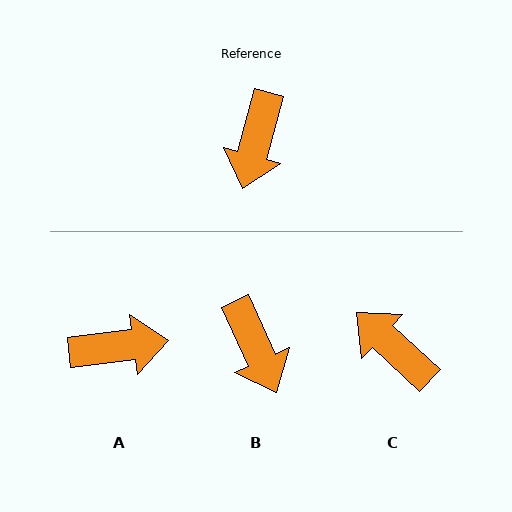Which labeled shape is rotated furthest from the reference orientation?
C, about 118 degrees away.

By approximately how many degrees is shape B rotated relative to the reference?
Approximately 40 degrees counter-clockwise.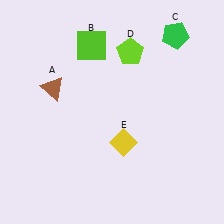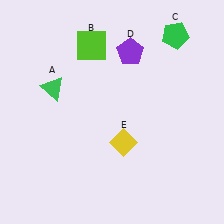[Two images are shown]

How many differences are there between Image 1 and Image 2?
There are 2 differences between the two images.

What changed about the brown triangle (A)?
In Image 1, A is brown. In Image 2, it changed to green.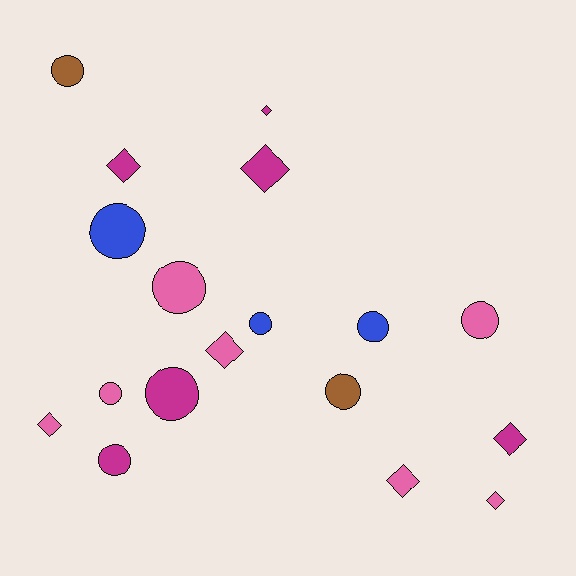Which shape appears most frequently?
Circle, with 10 objects.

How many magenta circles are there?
There are 2 magenta circles.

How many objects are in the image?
There are 18 objects.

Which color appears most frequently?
Pink, with 7 objects.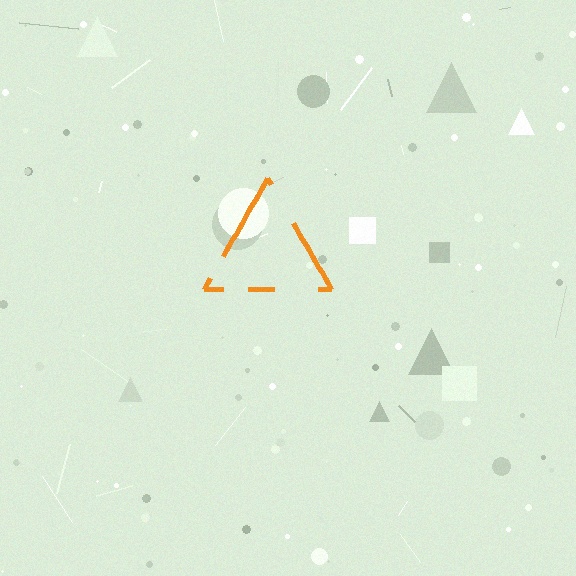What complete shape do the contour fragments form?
The contour fragments form a triangle.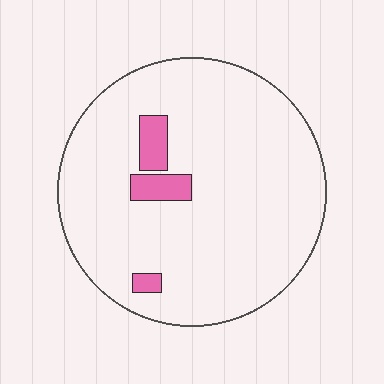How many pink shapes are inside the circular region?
3.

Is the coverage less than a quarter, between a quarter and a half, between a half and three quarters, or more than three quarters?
Less than a quarter.